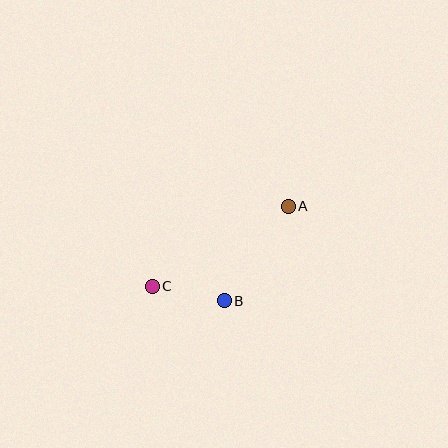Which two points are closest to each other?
Points B and C are closest to each other.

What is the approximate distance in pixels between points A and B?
The distance between A and B is approximately 114 pixels.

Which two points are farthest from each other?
Points A and C are farthest from each other.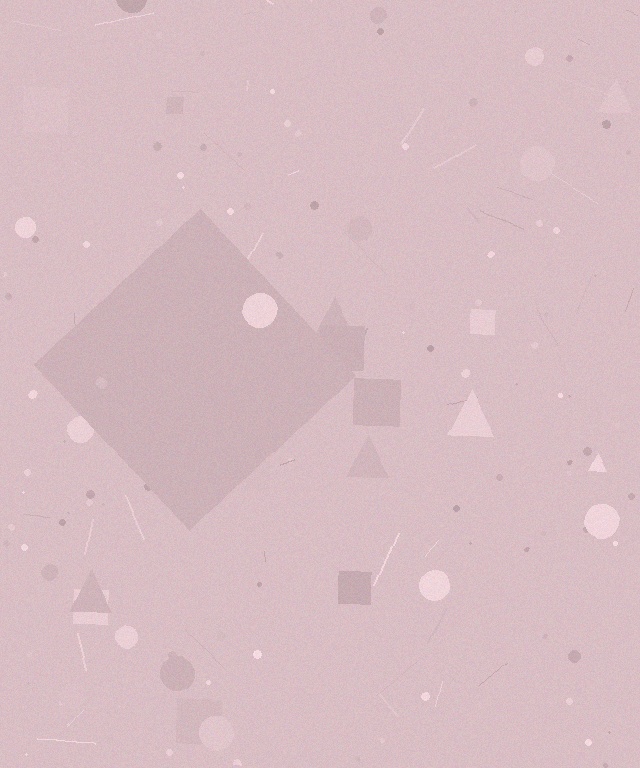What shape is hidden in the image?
A diamond is hidden in the image.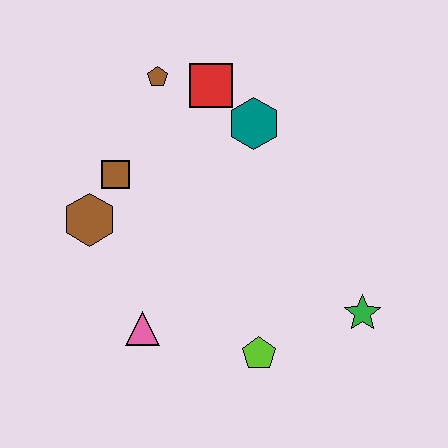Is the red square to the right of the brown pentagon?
Yes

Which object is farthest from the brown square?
The green star is farthest from the brown square.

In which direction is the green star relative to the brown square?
The green star is to the right of the brown square.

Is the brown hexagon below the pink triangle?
No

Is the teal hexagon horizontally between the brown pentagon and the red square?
No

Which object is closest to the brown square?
The brown hexagon is closest to the brown square.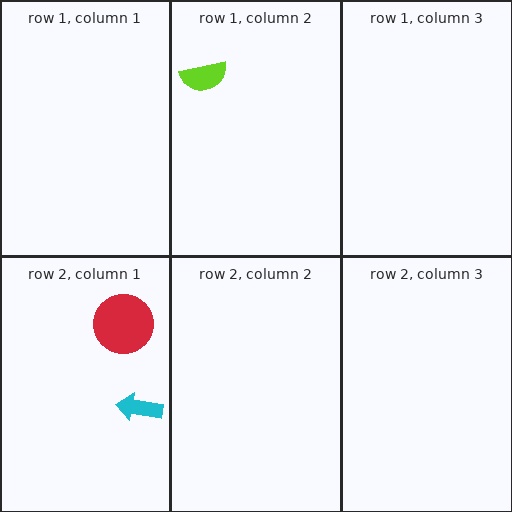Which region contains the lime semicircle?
The row 1, column 2 region.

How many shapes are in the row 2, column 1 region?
2.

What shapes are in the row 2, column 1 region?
The cyan arrow, the red circle.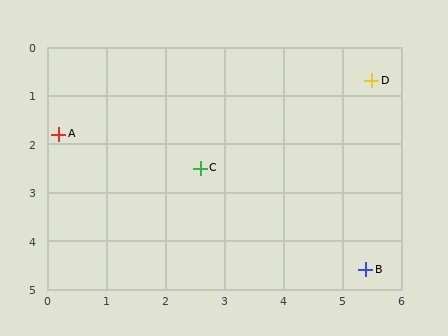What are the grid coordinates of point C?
Point C is at approximately (2.6, 2.5).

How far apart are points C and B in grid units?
Points C and B are about 3.5 grid units apart.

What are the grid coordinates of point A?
Point A is at approximately (0.2, 1.8).